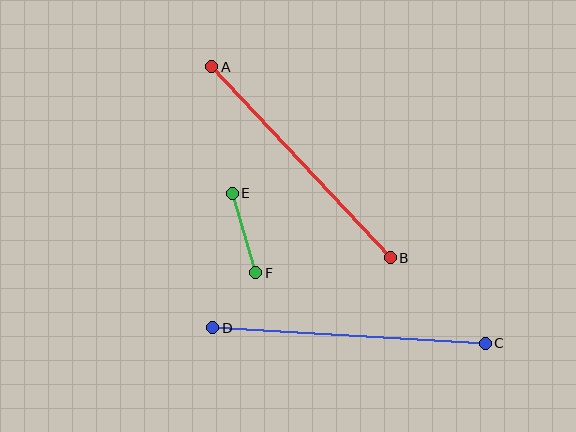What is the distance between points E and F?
The distance is approximately 83 pixels.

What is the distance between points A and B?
The distance is approximately 262 pixels.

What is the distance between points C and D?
The distance is approximately 273 pixels.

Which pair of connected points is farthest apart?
Points C and D are farthest apart.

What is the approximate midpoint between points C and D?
The midpoint is at approximately (349, 335) pixels.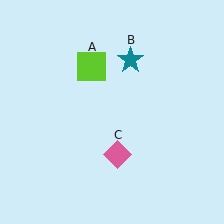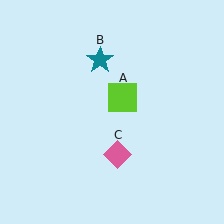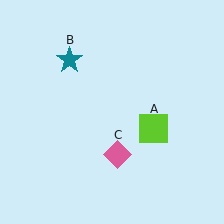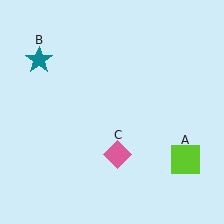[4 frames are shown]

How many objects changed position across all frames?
2 objects changed position: lime square (object A), teal star (object B).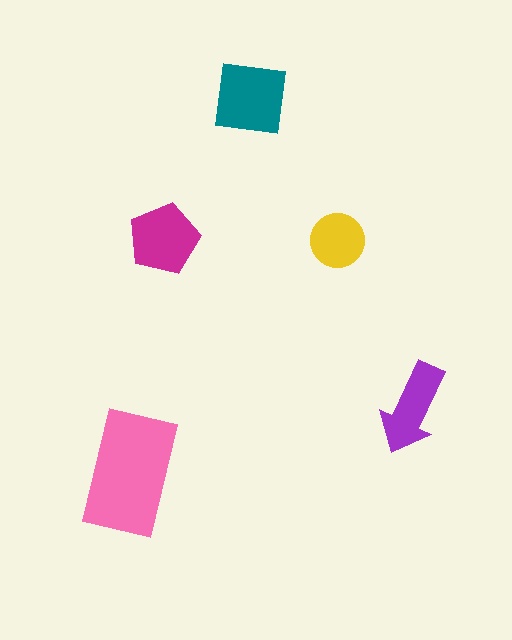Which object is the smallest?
The yellow circle.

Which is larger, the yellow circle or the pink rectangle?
The pink rectangle.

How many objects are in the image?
There are 5 objects in the image.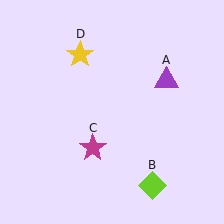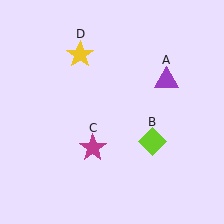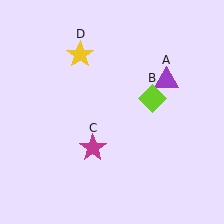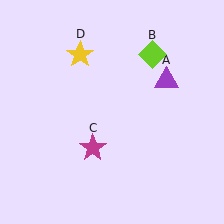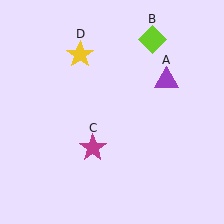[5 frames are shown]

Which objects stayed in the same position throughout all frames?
Purple triangle (object A) and magenta star (object C) and yellow star (object D) remained stationary.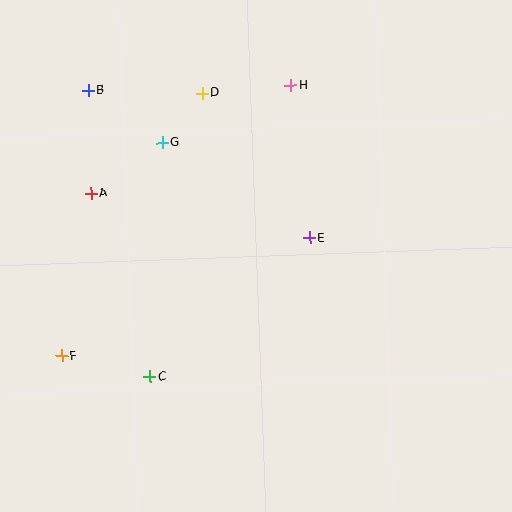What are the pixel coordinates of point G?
Point G is at (162, 143).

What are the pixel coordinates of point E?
Point E is at (310, 238).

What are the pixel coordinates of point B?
Point B is at (88, 90).